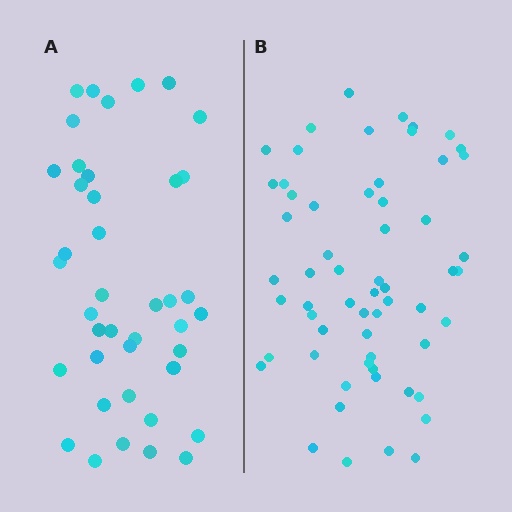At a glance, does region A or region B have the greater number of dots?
Region B (the right region) has more dots.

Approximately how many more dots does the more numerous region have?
Region B has approximately 20 more dots than region A.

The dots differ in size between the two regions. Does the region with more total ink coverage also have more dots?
No. Region A has more total ink coverage because its dots are larger, but region B actually contains more individual dots. Total area can be misleading — the number of items is what matters here.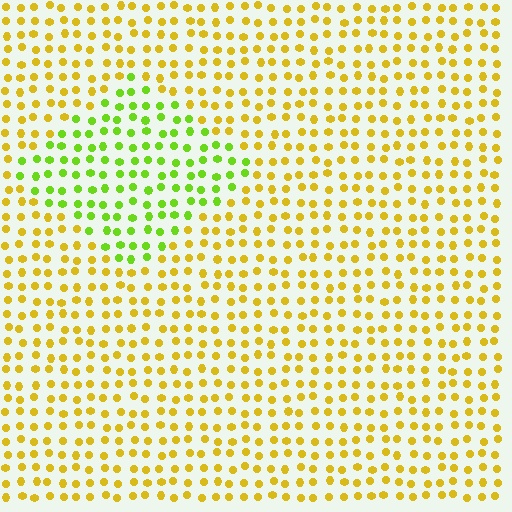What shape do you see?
I see a diamond.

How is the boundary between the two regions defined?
The boundary is defined purely by a slight shift in hue (about 45 degrees). Spacing, size, and orientation are identical on both sides.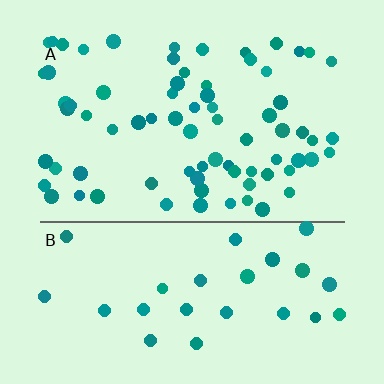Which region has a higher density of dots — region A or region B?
A (the top).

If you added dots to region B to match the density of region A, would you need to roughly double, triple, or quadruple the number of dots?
Approximately triple.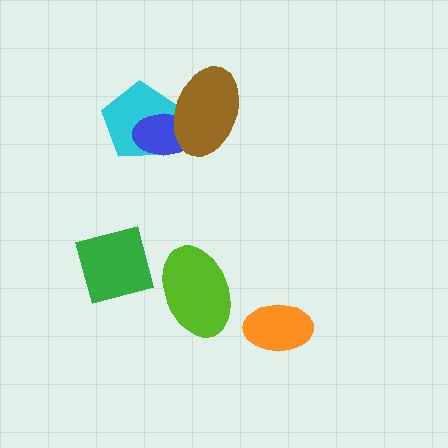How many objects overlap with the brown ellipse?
2 objects overlap with the brown ellipse.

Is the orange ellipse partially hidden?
No, no other shape covers it.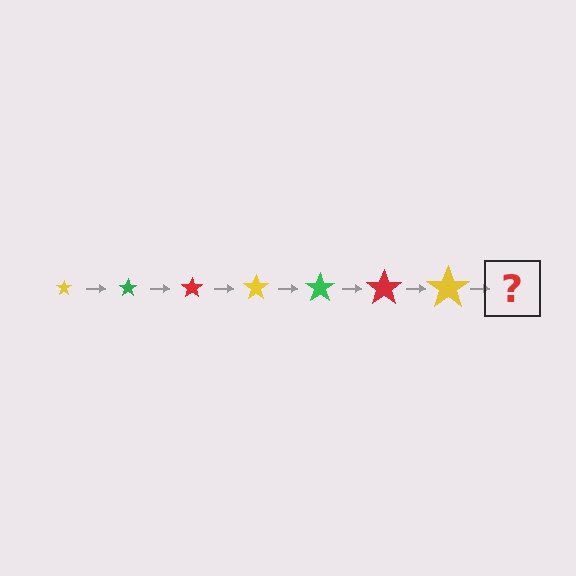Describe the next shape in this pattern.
It should be a green star, larger than the previous one.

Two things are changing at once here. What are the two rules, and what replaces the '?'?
The two rules are that the star grows larger each step and the color cycles through yellow, green, and red. The '?' should be a green star, larger than the previous one.